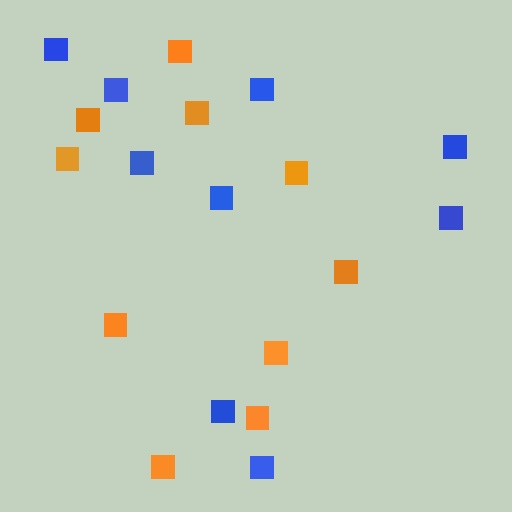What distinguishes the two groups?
There are 2 groups: one group of blue squares (9) and one group of orange squares (10).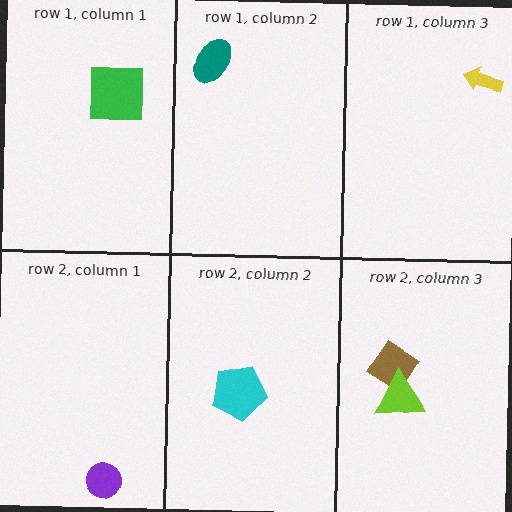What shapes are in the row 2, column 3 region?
The brown diamond, the lime triangle.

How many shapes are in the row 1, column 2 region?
1.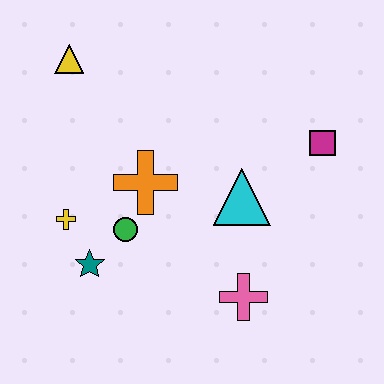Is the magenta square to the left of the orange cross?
No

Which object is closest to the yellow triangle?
The orange cross is closest to the yellow triangle.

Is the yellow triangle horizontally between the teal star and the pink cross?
No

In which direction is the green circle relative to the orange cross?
The green circle is below the orange cross.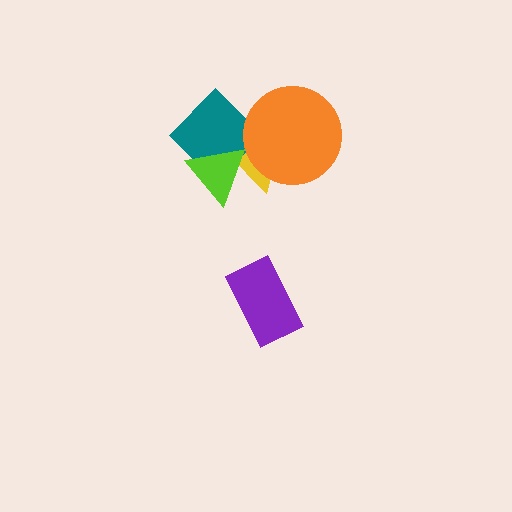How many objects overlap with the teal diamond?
3 objects overlap with the teal diamond.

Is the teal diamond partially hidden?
Yes, it is partially covered by another shape.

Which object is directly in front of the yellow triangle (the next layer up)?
The teal diamond is directly in front of the yellow triangle.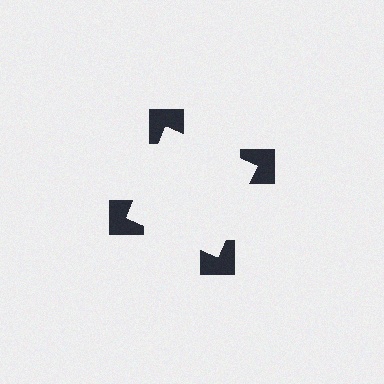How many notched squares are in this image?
There are 4 — one at each vertex of the illusory square.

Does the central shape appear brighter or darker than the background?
It typically appears slightly brighter than the background, even though no actual brightness change is drawn.